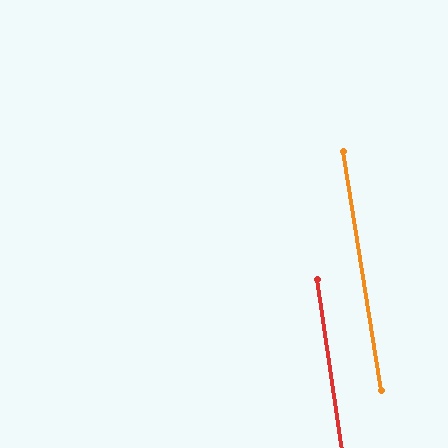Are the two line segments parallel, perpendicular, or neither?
Parallel — their directions differ by only 0.9°.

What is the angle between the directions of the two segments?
Approximately 1 degree.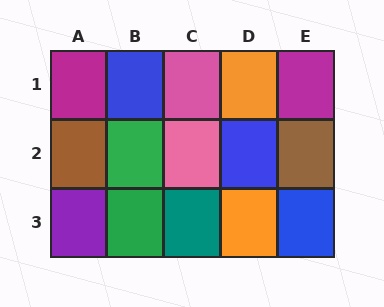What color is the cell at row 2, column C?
Pink.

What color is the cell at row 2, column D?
Blue.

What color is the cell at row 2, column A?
Brown.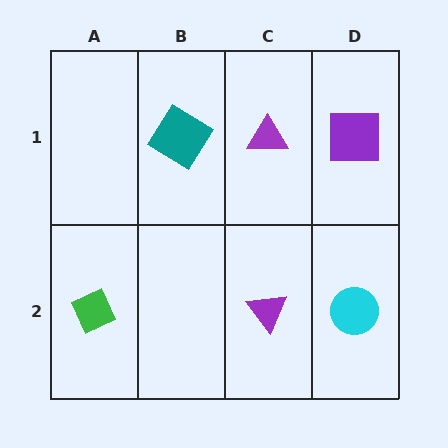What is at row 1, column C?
A purple triangle.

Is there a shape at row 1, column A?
No, that cell is empty.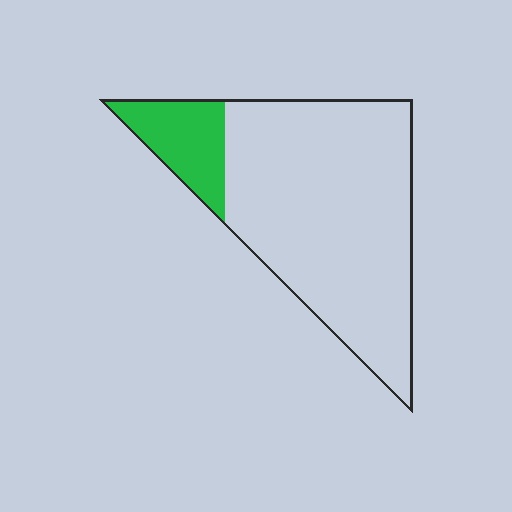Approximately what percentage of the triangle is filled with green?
Approximately 15%.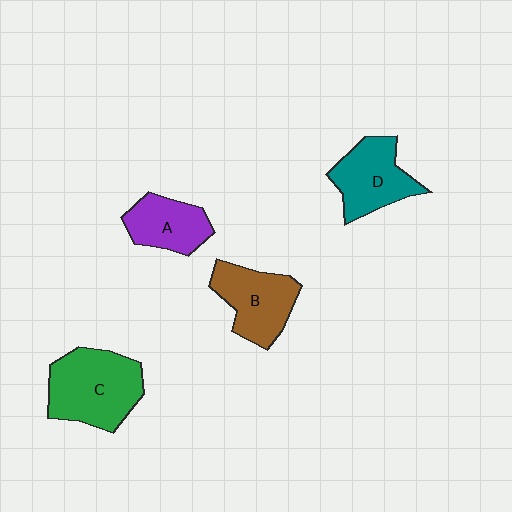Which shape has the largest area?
Shape C (green).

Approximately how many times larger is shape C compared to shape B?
Approximately 1.3 times.